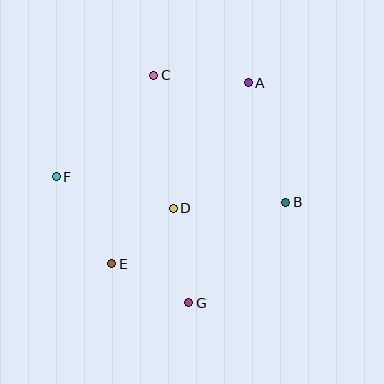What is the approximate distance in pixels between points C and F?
The distance between C and F is approximately 141 pixels.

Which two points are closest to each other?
Points D and E are closest to each other.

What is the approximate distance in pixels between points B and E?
The distance between B and E is approximately 185 pixels.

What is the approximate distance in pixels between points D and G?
The distance between D and G is approximately 96 pixels.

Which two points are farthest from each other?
Points B and F are farthest from each other.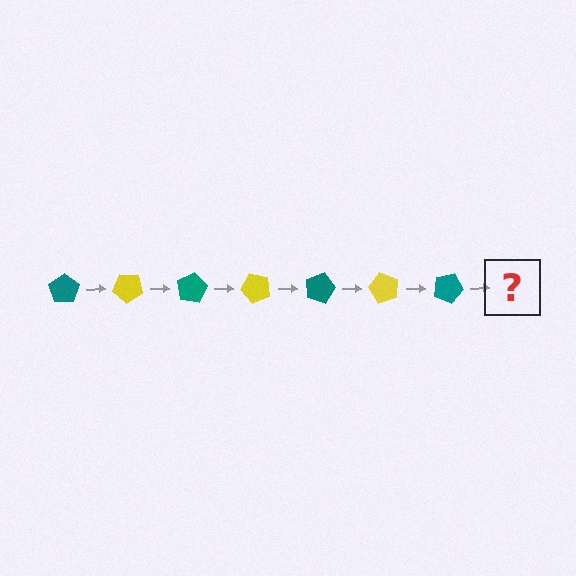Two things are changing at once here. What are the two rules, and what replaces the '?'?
The two rules are that it rotates 40 degrees each step and the color cycles through teal and yellow. The '?' should be a yellow pentagon, rotated 280 degrees from the start.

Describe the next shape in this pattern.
It should be a yellow pentagon, rotated 280 degrees from the start.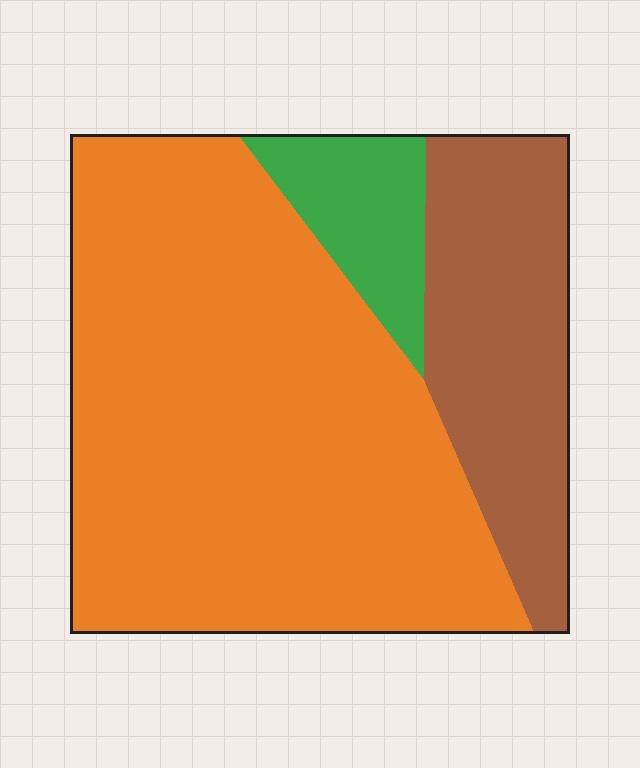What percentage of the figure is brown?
Brown covers roughly 25% of the figure.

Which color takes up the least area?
Green, at roughly 10%.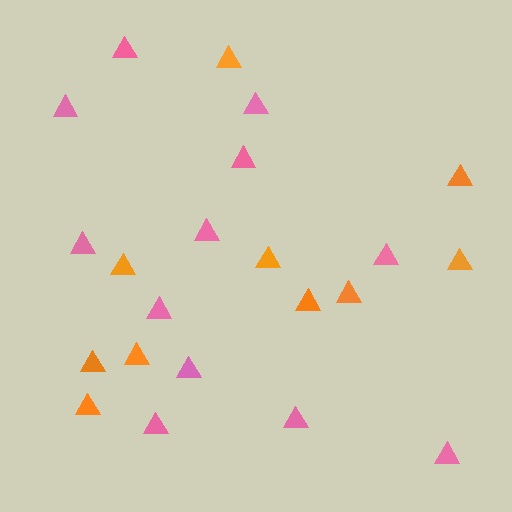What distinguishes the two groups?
There are 2 groups: one group of orange triangles (10) and one group of pink triangles (12).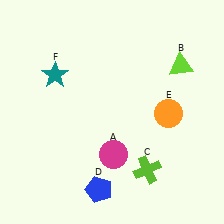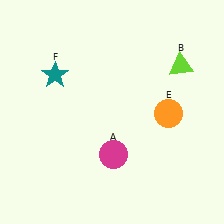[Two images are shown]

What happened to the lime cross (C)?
The lime cross (C) was removed in Image 2. It was in the bottom-right area of Image 1.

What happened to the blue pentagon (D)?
The blue pentagon (D) was removed in Image 2. It was in the bottom-left area of Image 1.